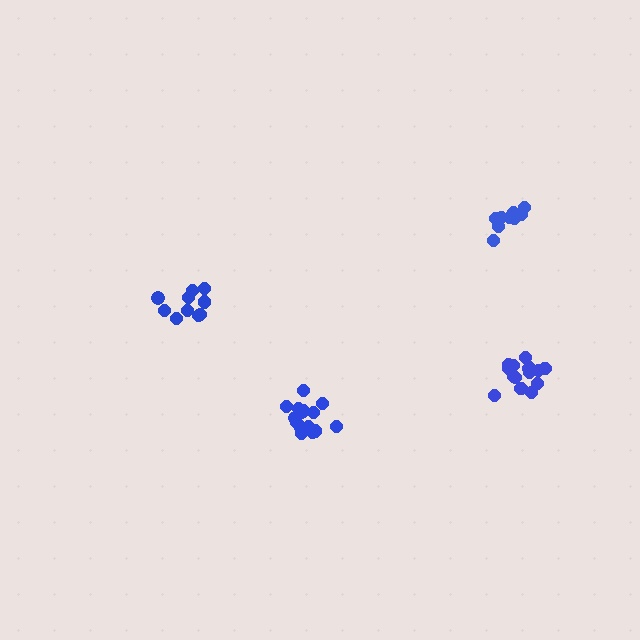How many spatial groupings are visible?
There are 4 spatial groupings.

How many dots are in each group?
Group 1: 9 dots, Group 2: 10 dots, Group 3: 15 dots, Group 4: 15 dots (49 total).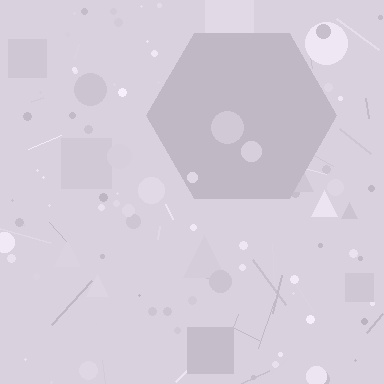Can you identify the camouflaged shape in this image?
The camouflaged shape is a hexagon.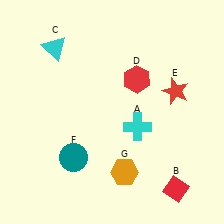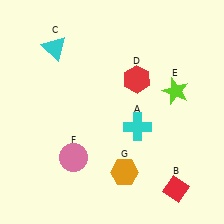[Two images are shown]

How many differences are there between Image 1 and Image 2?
There are 2 differences between the two images.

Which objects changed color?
E changed from red to lime. F changed from teal to pink.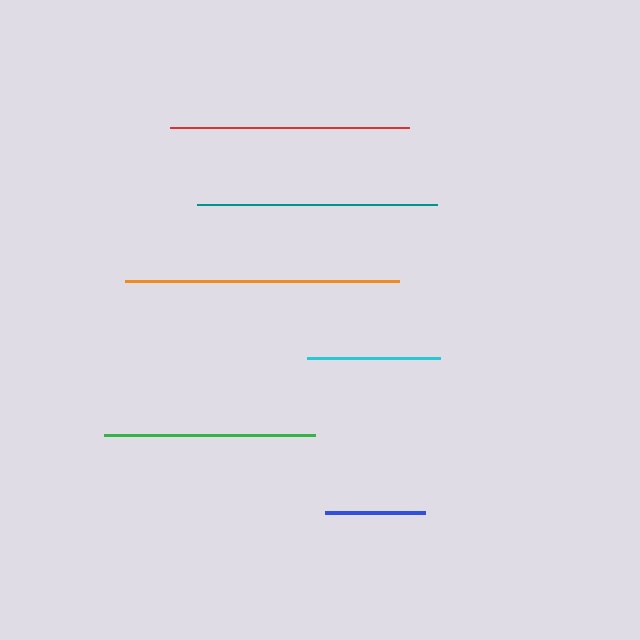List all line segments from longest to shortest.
From longest to shortest: orange, teal, red, green, cyan, blue.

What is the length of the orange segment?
The orange segment is approximately 274 pixels long.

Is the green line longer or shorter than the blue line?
The green line is longer than the blue line.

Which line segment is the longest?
The orange line is the longest at approximately 274 pixels.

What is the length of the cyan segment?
The cyan segment is approximately 133 pixels long.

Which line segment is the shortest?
The blue line is the shortest at approximately 100 pixels.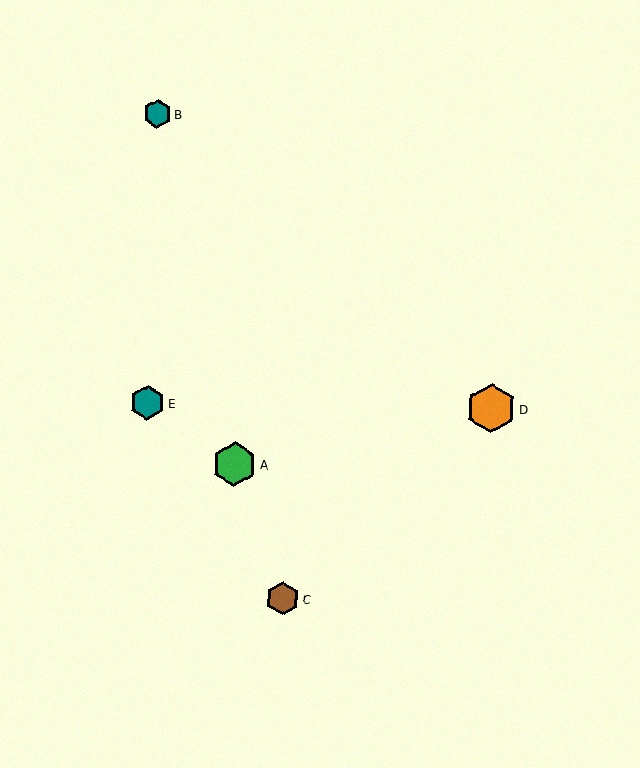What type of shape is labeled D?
Shape D is an orange hexagon.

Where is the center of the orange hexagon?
The center of the orange hexagon is at (491, 408).